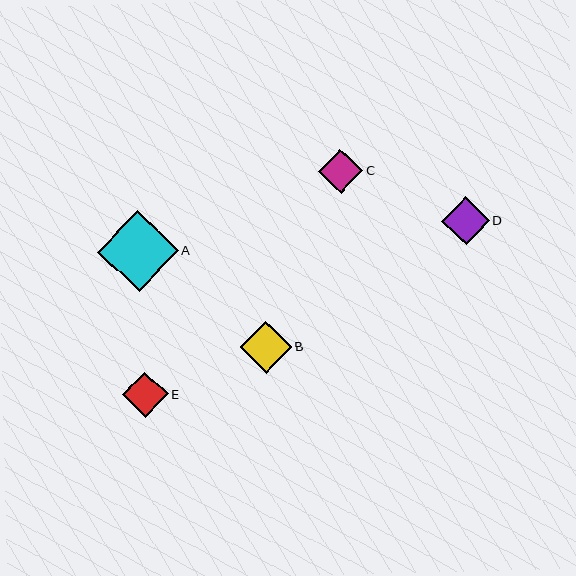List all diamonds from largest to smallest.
From largest to smallest: A, B, D, E, C.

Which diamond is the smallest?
Diamond C is the smallest with a size of approximately 44 pixels.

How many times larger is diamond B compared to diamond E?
Diamond B is approximately 1.1 times the size of diamond E.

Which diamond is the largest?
Diamond A is the largest with a size of approximately 81 pixels.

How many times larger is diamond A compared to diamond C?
Diamond A is approximately 1.8 times the size of diamond C.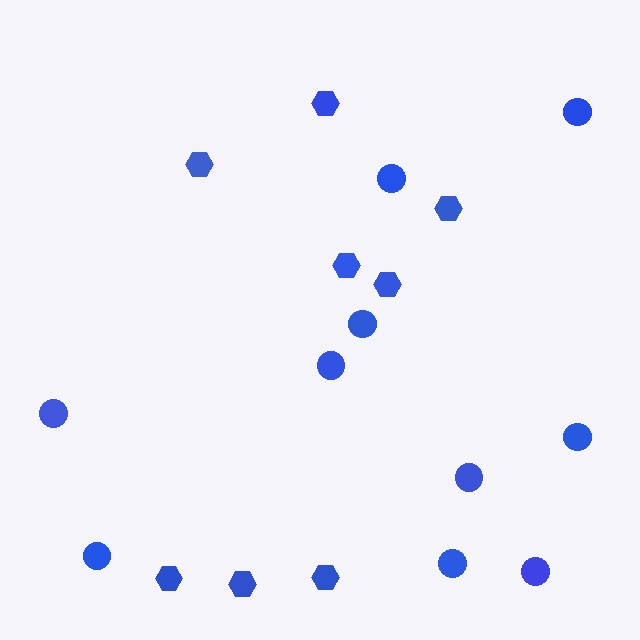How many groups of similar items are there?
There are 2 groups: one group of hexagons (8) and one group of circles (10).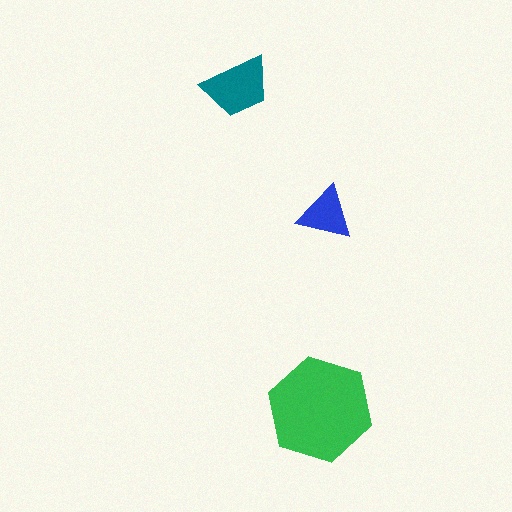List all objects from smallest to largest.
The blue triangle, the teal trapezoid, the green hexagon.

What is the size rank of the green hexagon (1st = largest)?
1st.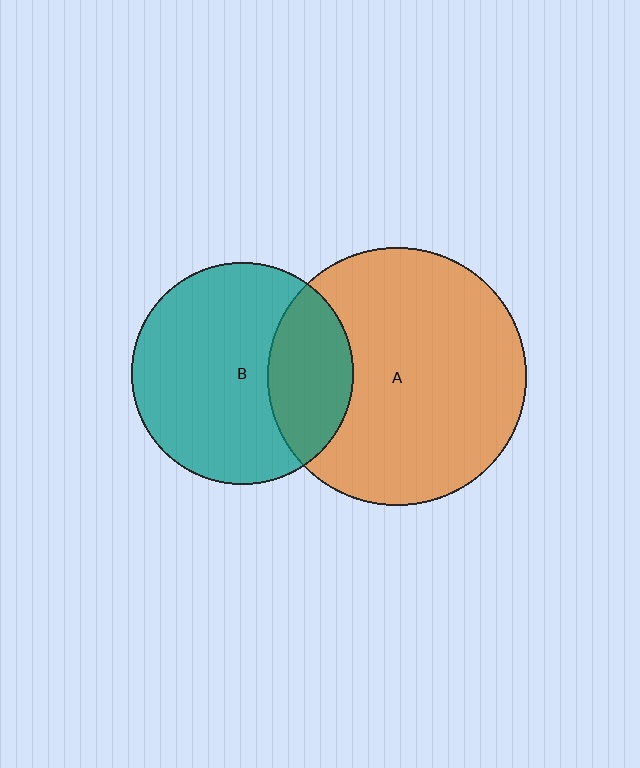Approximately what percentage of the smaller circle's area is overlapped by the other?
Approximately 30%.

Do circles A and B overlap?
Yes.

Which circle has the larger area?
Circle A (orange).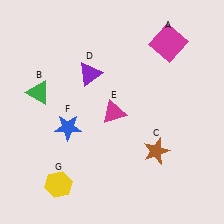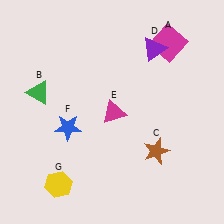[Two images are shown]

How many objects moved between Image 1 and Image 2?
1 object moved between the two images.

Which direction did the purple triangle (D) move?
The purple triangle (D) moved right.